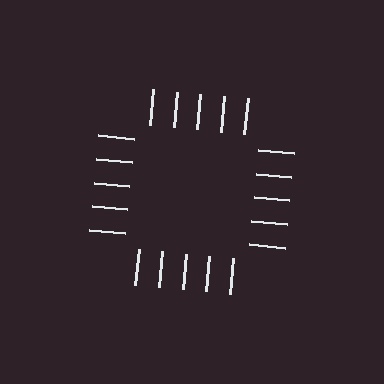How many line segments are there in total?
20 — 5 along each of the 4 edges.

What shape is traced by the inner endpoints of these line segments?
An illusory square — the line segments terminate on its edges but no continuous stroke is drawn.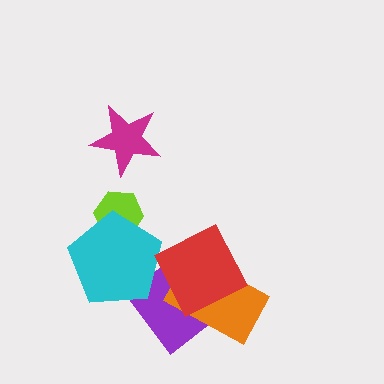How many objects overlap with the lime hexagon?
1 object overlaps with the lime hexagon.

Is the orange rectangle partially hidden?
Yes, it is partially covered by another shape.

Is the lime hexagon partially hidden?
Yes, it is partially covered by another shape.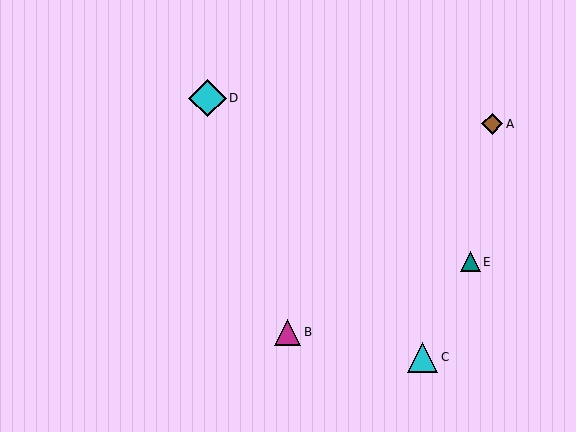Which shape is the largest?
The cyan diamond (labeled D) is the largest.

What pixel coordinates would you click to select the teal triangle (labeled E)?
Click at (470, 262) to select the teal triangle E.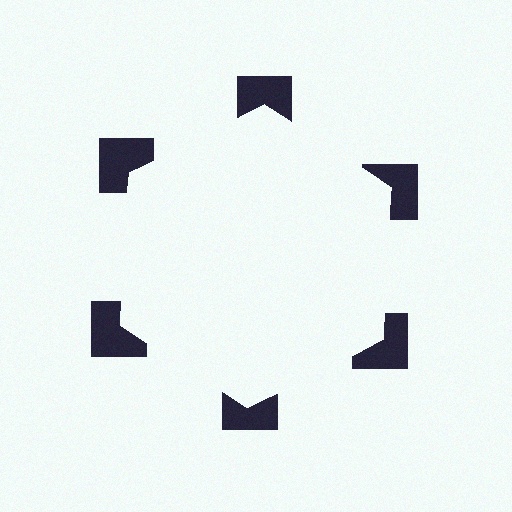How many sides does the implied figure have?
6 sides.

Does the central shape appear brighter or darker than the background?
It typically appears slightly brighter than the background, even though no actual brightness change is drawn.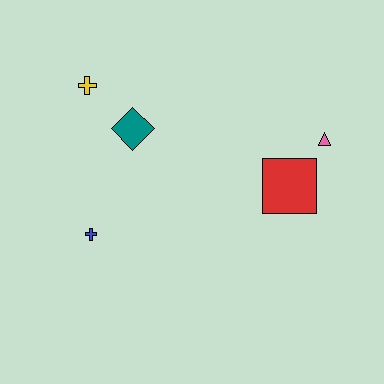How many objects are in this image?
There are 5 objects.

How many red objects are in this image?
There is 1 red object.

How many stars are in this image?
There are no stars.